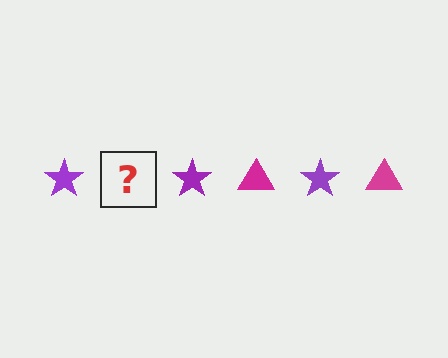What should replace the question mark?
The question mark should be replaced with a magenta triangle.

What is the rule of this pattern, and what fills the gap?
The rule is that the pattern alternates between purple star and magenta triangle. The gap should be filled with a magenta triangle.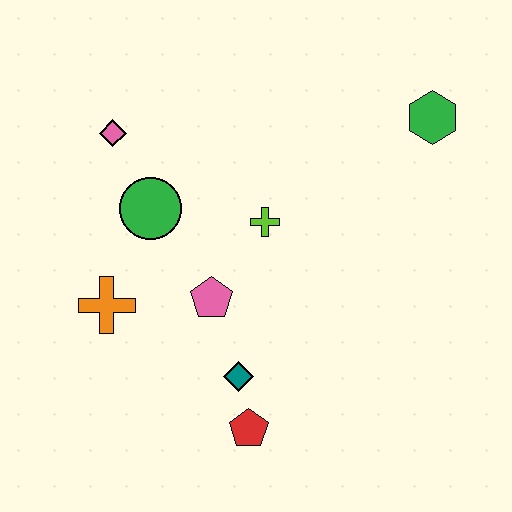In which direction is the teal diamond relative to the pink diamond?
The teal diamond is below the pink diamond.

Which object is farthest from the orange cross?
The green hexagon is farthest from the orange cross.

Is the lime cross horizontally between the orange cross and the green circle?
No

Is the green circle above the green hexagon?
No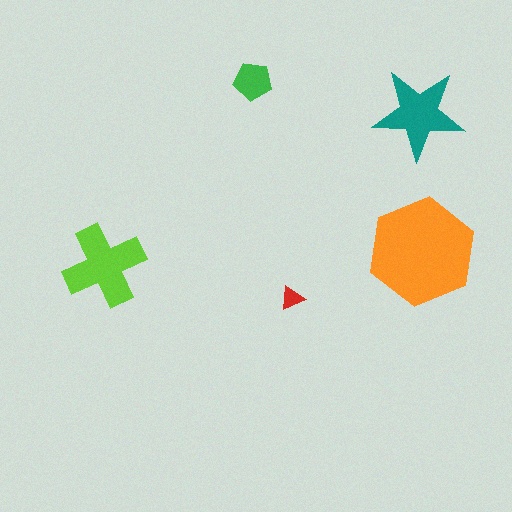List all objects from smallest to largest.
The red triangle, the green pentagon, the teal star, the lime cross, the orange hexagon.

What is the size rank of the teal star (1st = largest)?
3rd.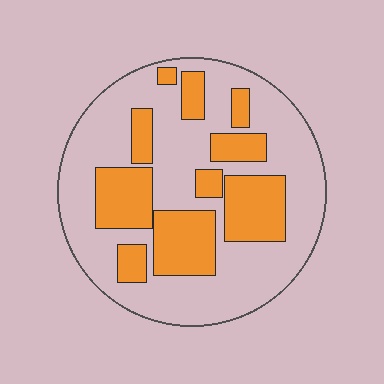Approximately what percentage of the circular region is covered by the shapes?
Approximately 35%.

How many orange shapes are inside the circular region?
10.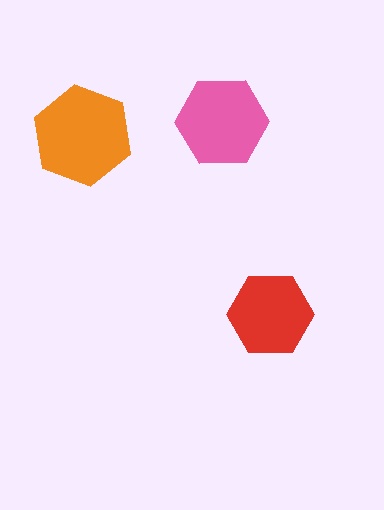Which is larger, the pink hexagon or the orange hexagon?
The orange one.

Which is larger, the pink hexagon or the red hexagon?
The pink one.